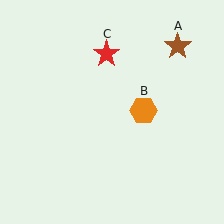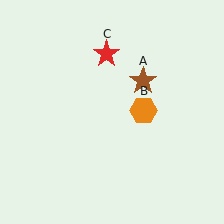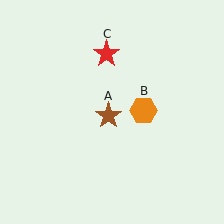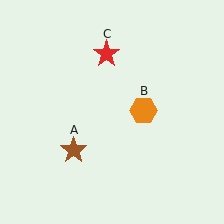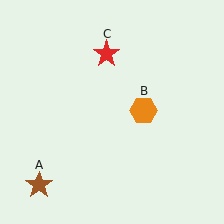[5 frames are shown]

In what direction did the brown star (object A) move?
The brown star (object A) moved down and to the left.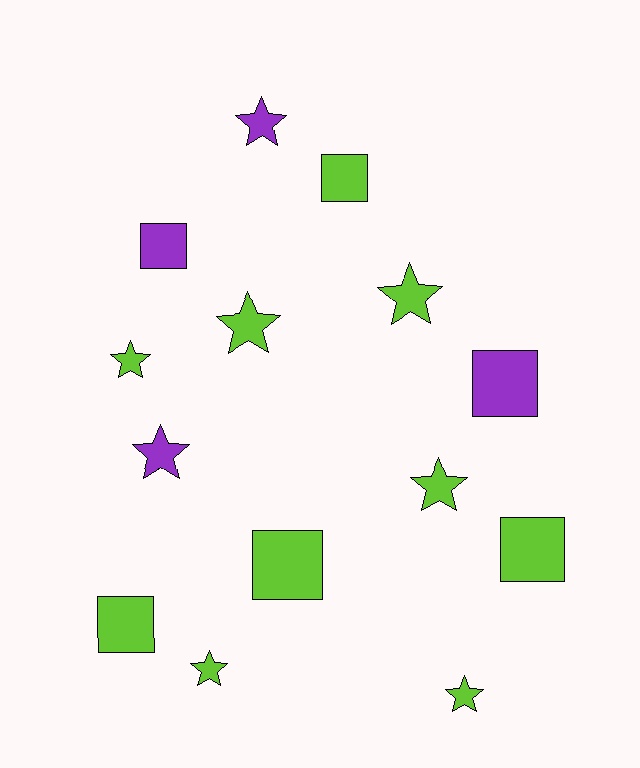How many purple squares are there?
There are 2 purple squares.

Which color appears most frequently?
Lime, with 10 objects.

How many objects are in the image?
There are 14 objects.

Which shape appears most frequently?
Star, with 8 objects.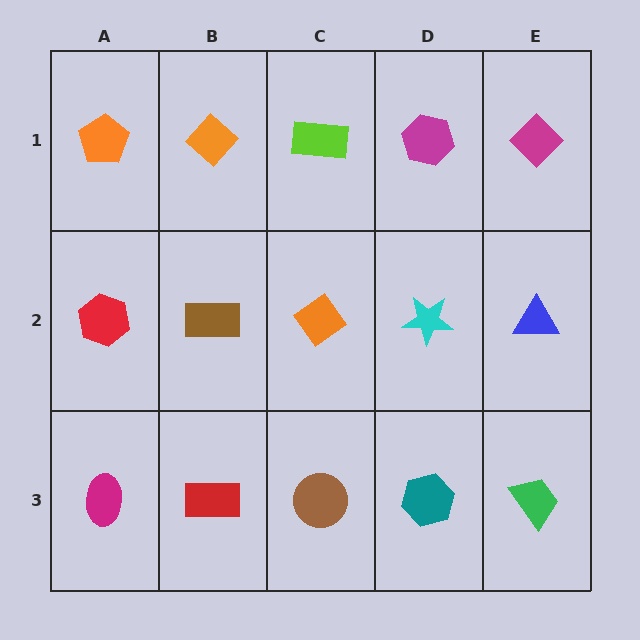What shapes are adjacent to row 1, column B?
A brown rectangle (row 2, column B), an orange pentagon (row 1, column A), a lime rectangle (row 1, column C).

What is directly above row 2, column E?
A magenta diamond.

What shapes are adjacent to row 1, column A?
A red hexagon (row 2, column A), an orange diamond (row 1, column B).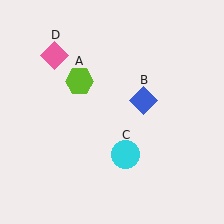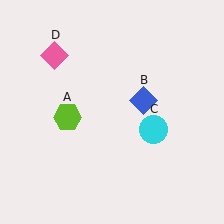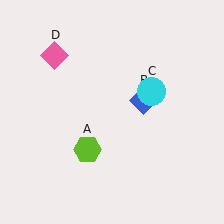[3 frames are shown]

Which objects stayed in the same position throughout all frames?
Blue diamond (object B) and pink diamond (object D) remained stationary.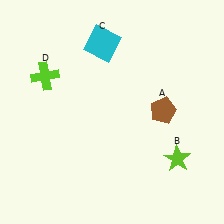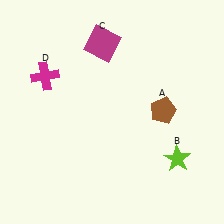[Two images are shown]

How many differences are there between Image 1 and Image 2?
There are 2 differences between the two images.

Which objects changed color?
C changed from cyan to magenta. D changed from lime to magenta.